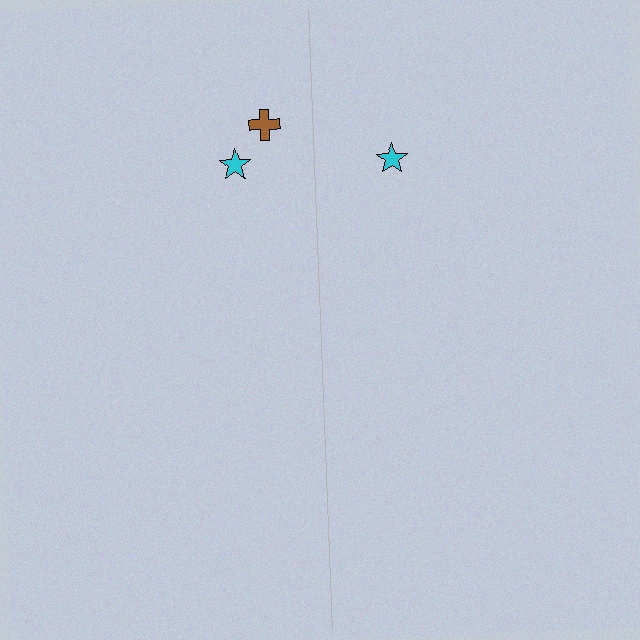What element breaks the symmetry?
A brown cross is missing from the right side.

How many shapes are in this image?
There are 3 shapes in this image.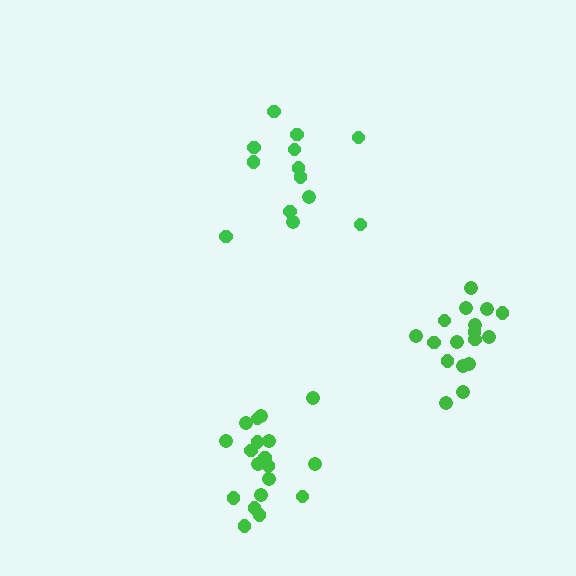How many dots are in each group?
Group 1: 13 dots, Group 2: 19 dots, Group 3: 18 dots (50 total).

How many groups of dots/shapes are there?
There are 3 groups.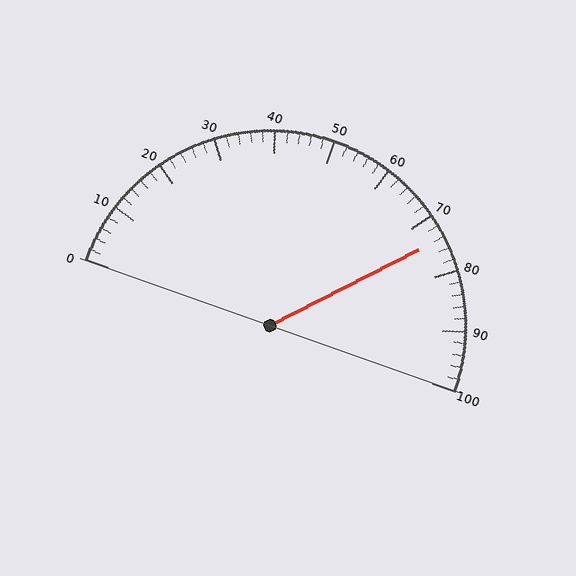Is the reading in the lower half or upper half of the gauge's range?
The reading is in the upper half of the range (0 to 100).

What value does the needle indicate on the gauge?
The needle indicates approximately 74.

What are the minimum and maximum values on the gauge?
The gauge ranges from 0 to 100.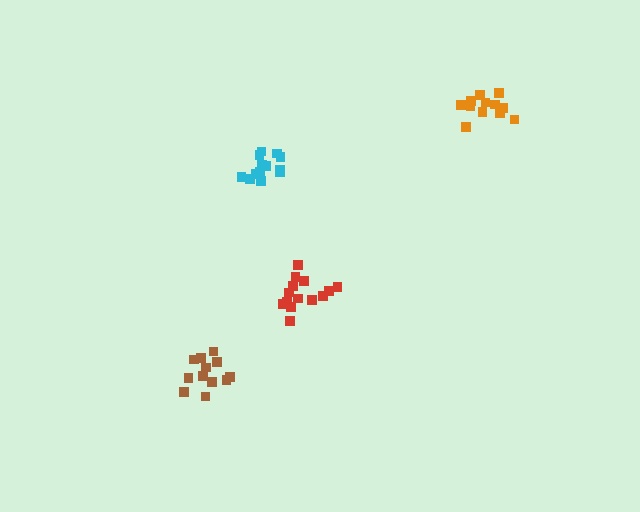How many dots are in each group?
Group 1: 14 dots, Group 2: 12 dots, Group 3: 13 dots, Group 4: 12 dots (51 total).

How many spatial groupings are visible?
There are 4 spatial groupings.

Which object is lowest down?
The brown cluster is bottommost.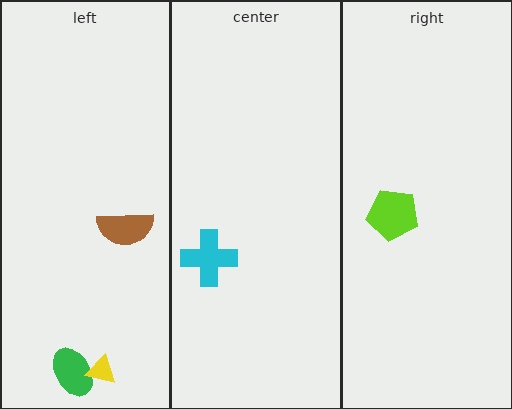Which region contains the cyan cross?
The center region.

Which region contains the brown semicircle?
The left region.